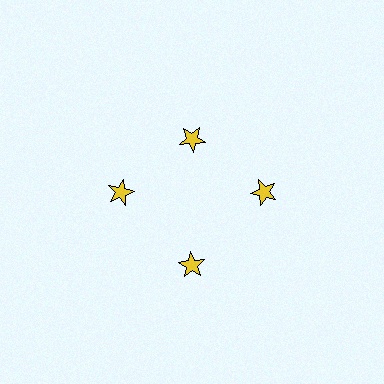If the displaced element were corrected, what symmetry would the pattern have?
It would have 4-fold rotational symmetry — the pattern would map onto itself every 90 degrees.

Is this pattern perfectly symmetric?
No. The 4 yellow stars are arranged in a ring, but one element near the 12 o'clock position is pulled inward toward the center, breaking the 4-fold rotational symmetry.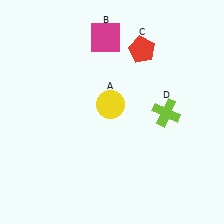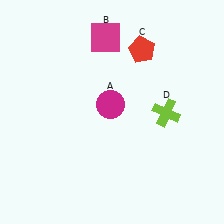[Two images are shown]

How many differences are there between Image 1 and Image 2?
There is 1 difference between the two images.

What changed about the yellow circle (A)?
In Image 1, A is yellow. In Image 2, it changed to magenta.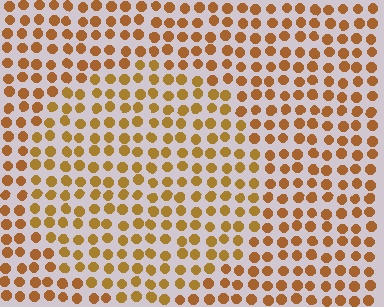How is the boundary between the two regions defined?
The boundary is defined purely by a slight shift in hue (about 14 degrees). Spacing, size, and orientation are identical on both sides.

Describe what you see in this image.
The image is filled with small brown elements in a uniform arrangement. A circle-shaped region is visible where the elements are tinted to a slightly different hue, forming a subtle color boundary.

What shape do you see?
I see a circle.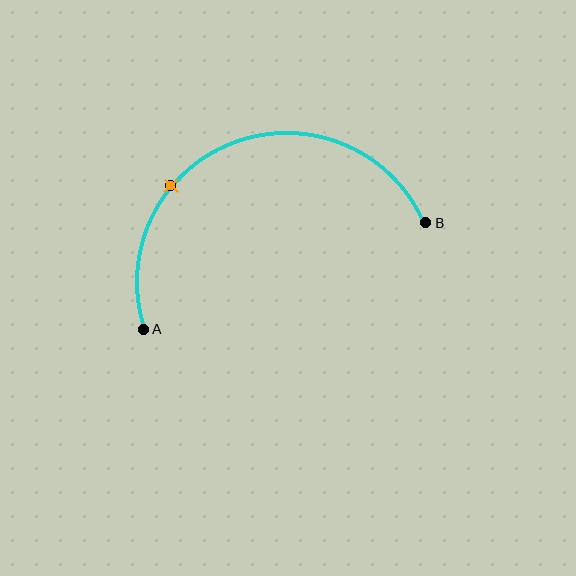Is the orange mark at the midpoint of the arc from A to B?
No. The orange mark lies on the arc but is closer to endpoint A. The arc midpoint would be at the point on the curve equidistant along the arc from both A and B.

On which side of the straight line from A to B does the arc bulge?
The arc bulges above the straight line connecting A and B.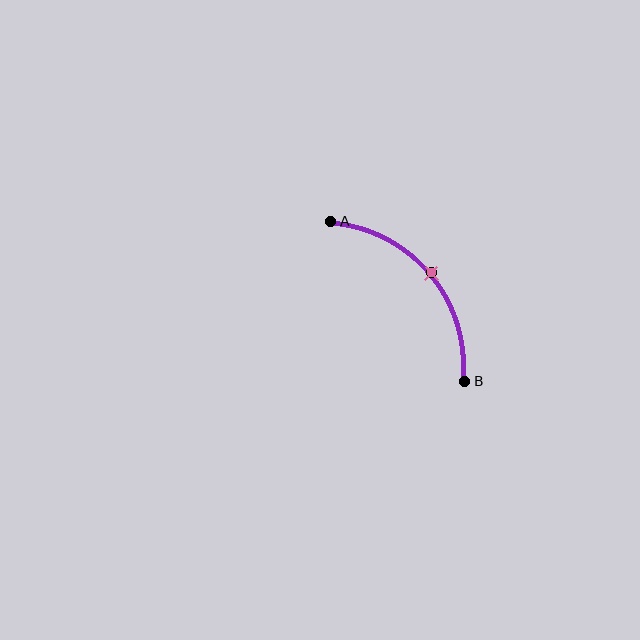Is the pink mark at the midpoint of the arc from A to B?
Yes. The pink mark lies on the arc at equal arc-length from both A and B — it is the arc midpoint.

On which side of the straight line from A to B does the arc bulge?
The arc bulges above and to the right of the straight line connecting A and B.